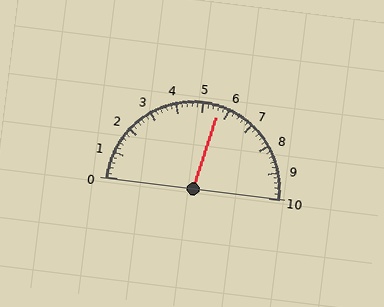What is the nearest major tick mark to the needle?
The nearest major tick mark is 6.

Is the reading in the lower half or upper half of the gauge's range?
The reading is in the upper half of the range (0 to 10).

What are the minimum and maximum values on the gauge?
The gauge ranges from 0 to 10.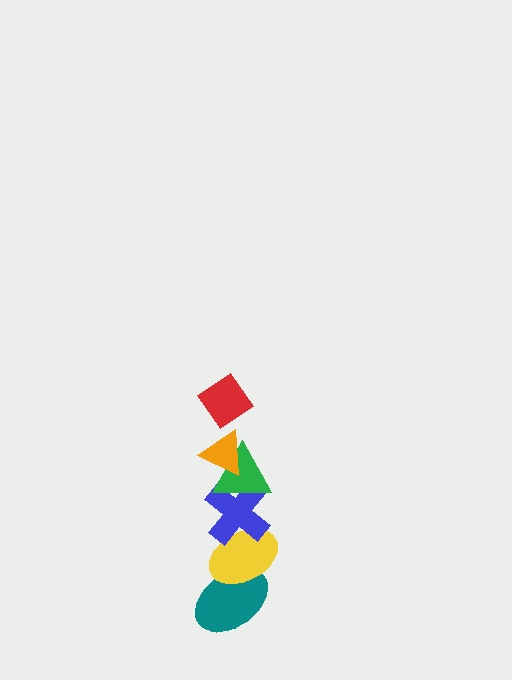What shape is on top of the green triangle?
The orange triangle is on top of the green triangle.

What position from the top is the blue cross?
The blue cross is 4th from the top.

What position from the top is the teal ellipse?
The teal ellipse is 6th from the top.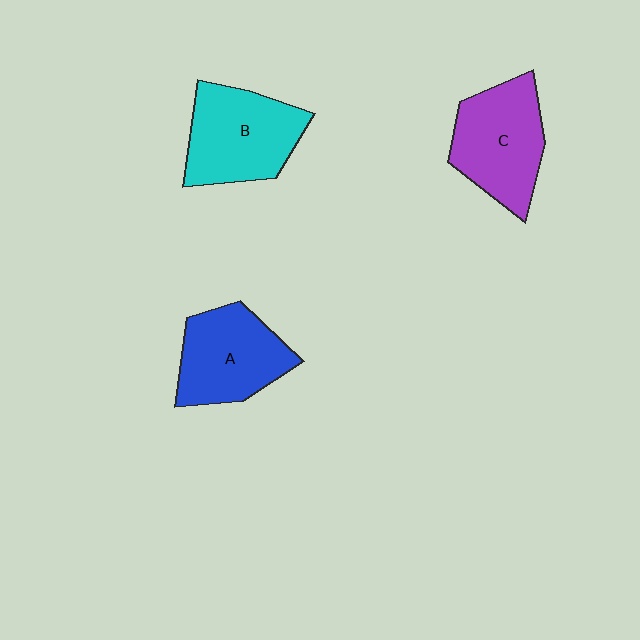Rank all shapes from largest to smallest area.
From largest to smallest: B (cyan), C (purple), A (blue).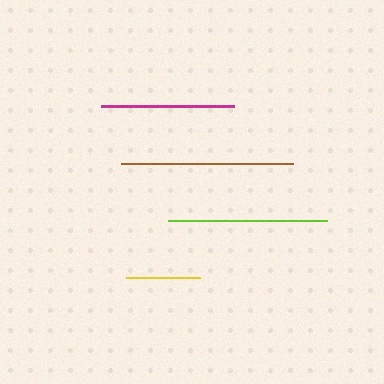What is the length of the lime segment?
The lime segment is approximately 159 pixels long.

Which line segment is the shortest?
The yellow line is the shortest at approximately 74 pixels.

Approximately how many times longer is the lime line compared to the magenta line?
The lime line is approximately 1.2 times the length of the magenta line.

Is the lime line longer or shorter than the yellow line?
The lime line is longer than the yellow line.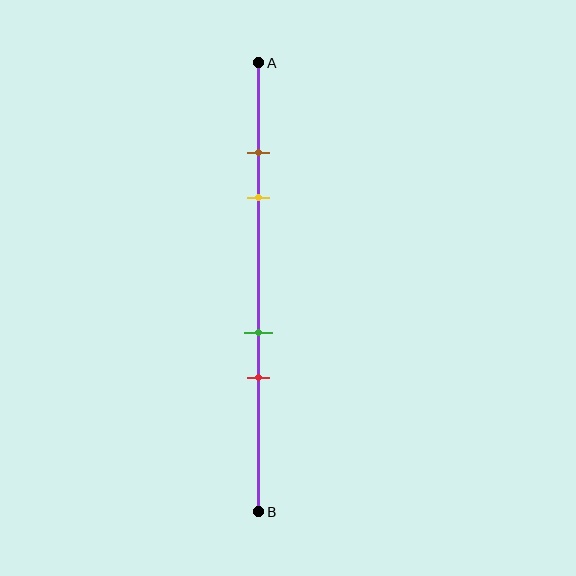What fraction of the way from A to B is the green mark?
The green mark is approximately 60% (0.6) of the way from A to B.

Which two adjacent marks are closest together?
The brown and yellow marks are the closest adjacent pair.